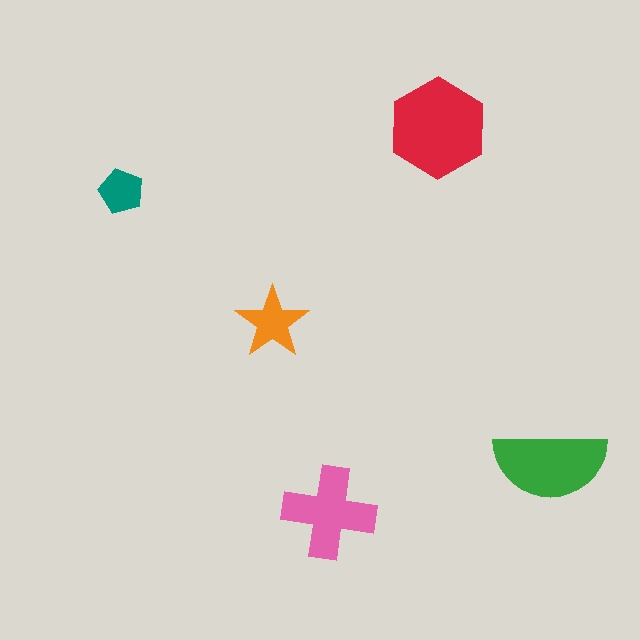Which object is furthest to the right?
The green semicircle is rightmost.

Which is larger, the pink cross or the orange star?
The pink cross.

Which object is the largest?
The red hexagon.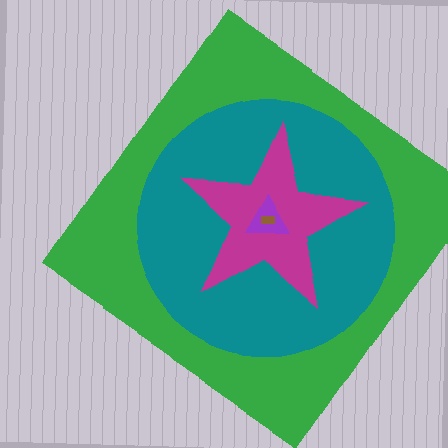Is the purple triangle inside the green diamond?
Yes.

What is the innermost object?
The brown rectangle.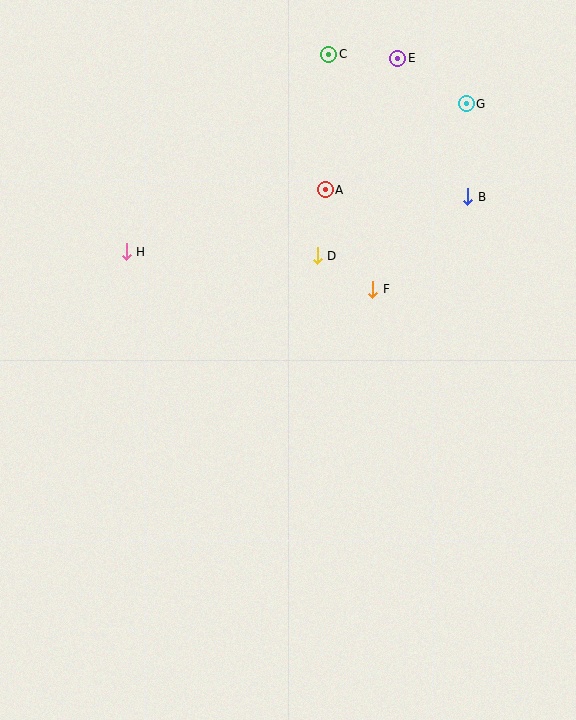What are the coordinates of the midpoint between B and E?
The midpoint between B and E is at (433, 128).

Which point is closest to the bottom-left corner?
Point H is closest to the bottom-left corner.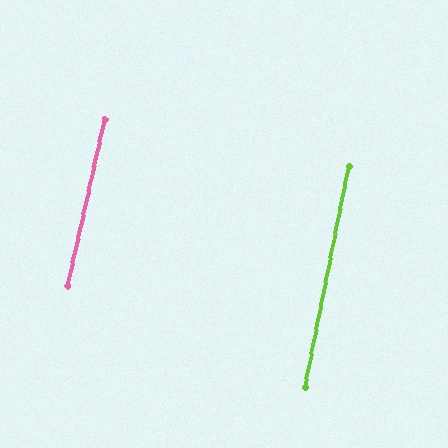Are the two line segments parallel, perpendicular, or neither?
Parallel — their directions differ by only 1.2°.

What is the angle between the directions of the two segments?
Approximately 1 degree.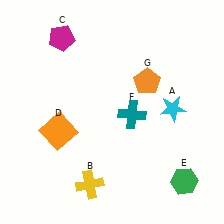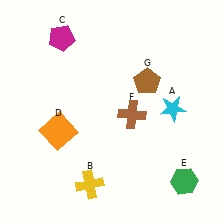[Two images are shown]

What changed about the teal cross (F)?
In Image 1, F is teal. In Image 2, it changed to brown.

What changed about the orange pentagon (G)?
In Image 1, G is orange. In Image 2, it changed to brown.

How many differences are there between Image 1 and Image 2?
There are 2 differences between the two images.